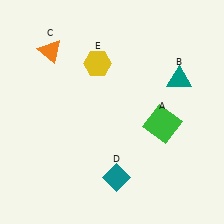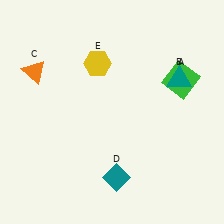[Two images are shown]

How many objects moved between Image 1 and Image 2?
2 objects moved between the two images.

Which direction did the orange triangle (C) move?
The orange triangle (C) moved down.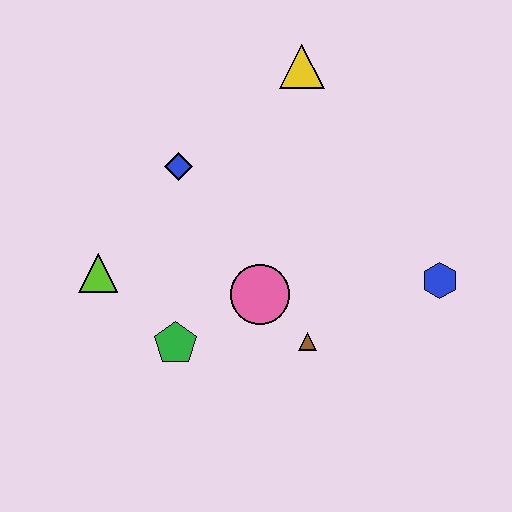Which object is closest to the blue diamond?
The lime triangle is closest to the blue diamond.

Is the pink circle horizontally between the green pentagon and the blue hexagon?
Yes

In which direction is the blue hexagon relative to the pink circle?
The blue hexagon is to the right of the pink circle.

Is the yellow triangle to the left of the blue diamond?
No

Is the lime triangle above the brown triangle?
Yes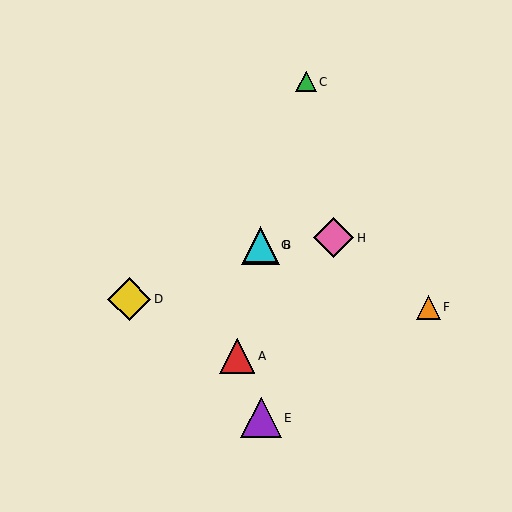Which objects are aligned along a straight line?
Objects B, F, G are aligned along a straight line.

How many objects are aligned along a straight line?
3 objects (B, F, G) are aligned along a straight line.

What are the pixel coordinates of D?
Object D is at (129, 299).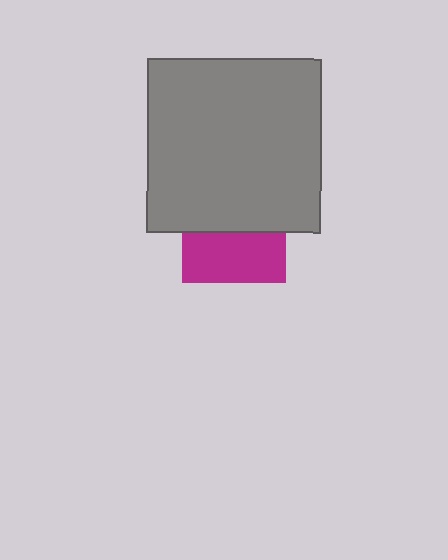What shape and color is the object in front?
The object in front is a gray square.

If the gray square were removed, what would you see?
You would see the complete magenta square.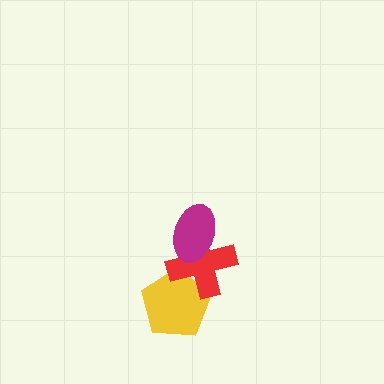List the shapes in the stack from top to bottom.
From top to bottom: the magenta ellipse, the red cross, the yellow pentagon.